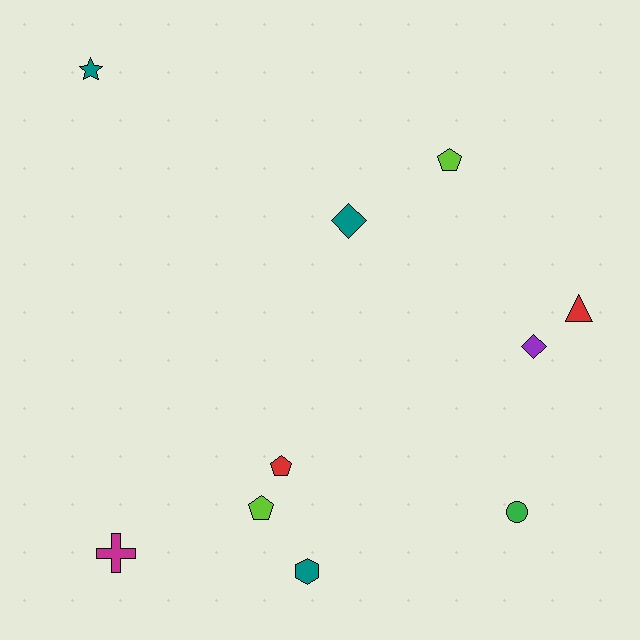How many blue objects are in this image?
There are no blue objects.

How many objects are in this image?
There are 10 objects.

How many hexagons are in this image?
There is 1 hexagon.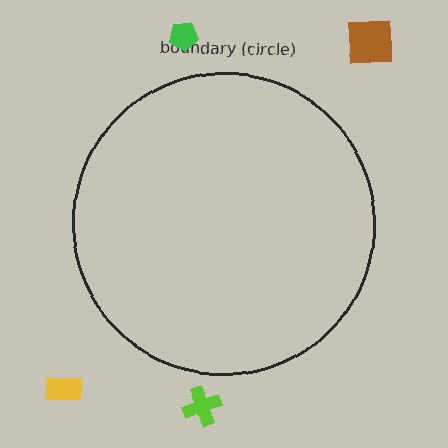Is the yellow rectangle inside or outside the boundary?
Outside.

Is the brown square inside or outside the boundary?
Outside.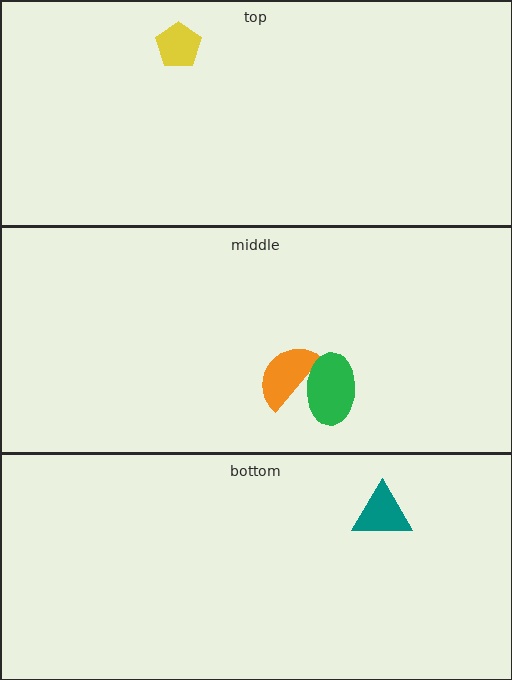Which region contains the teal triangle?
The bottom region.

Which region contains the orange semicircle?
The middle region.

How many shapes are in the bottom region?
1.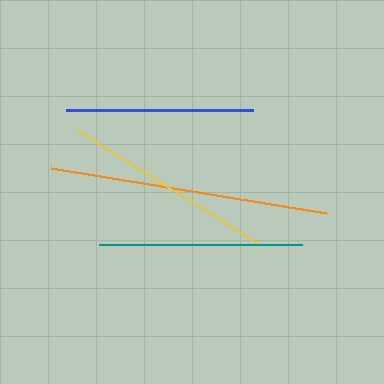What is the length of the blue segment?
The blue segment is approximately 187 pixels long.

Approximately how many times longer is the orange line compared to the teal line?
The orange line is approximately 1.4 times the length of the teal line.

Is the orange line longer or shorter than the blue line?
The orange line is longer than the blue line.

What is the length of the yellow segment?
The yellow segment is approximately 217 pixels long.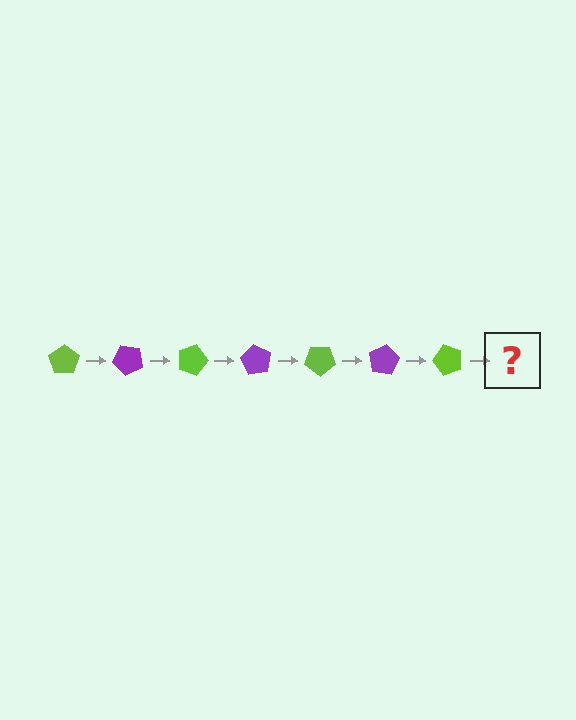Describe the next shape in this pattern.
It should be a purple pentagon, rotated 315 degrees from the start.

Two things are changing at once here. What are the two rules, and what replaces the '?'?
The two rules are that it rotates 45 degrees each step and the color cycles through lime and purple. The '?' should be a purple pentagon, rotated 315 degrees from the start.